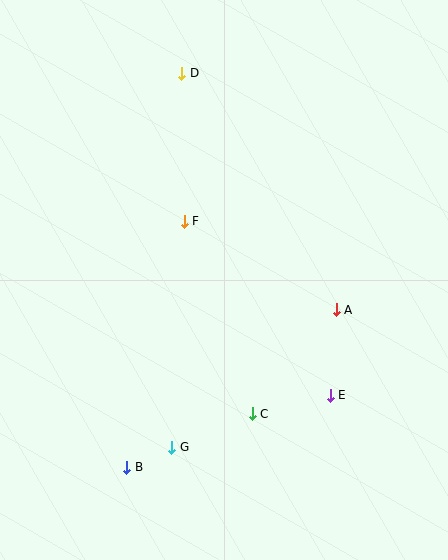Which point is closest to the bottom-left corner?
Point B is closest to the bottom-left corner.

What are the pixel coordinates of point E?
Point E is at (330, 395).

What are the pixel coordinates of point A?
Point A is at (336, 310).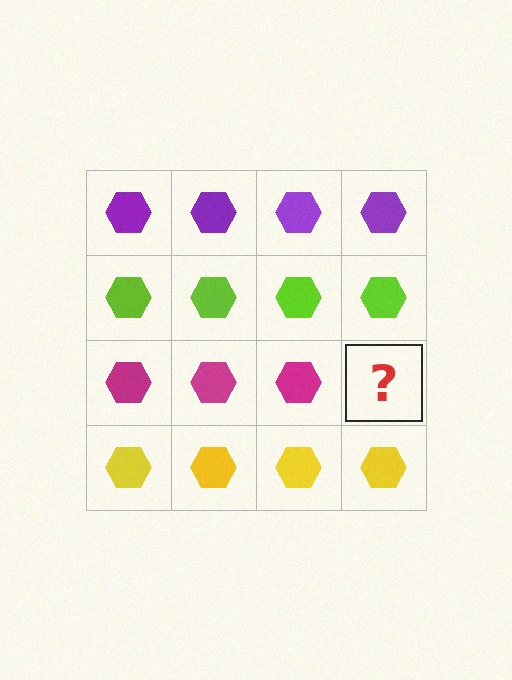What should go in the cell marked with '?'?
The missing cell should contain a magenta hexagon.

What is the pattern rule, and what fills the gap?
The rule is that each row has a consistent color. The gap should be filled with a magenta hexagon.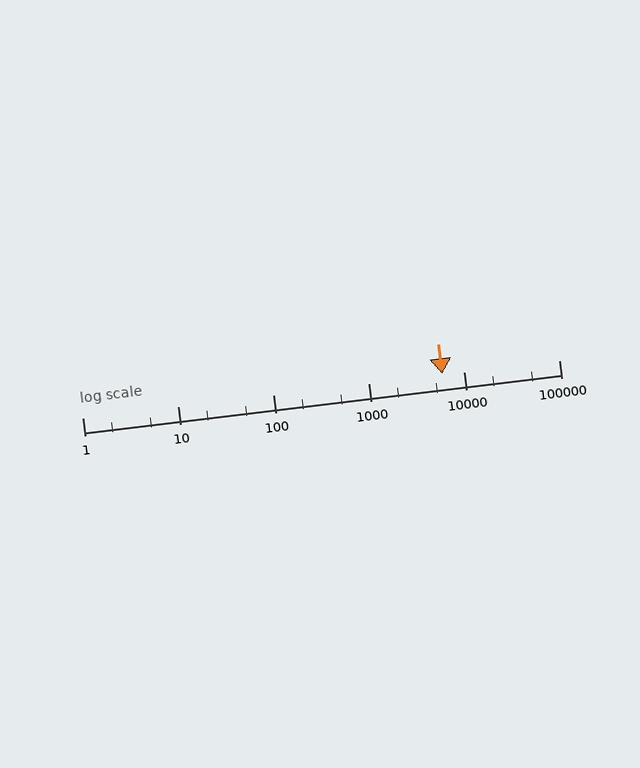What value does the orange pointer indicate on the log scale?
The pointer indicates approximately 5900.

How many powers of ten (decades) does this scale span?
The scale spans 5 decades, from 1 to 100000.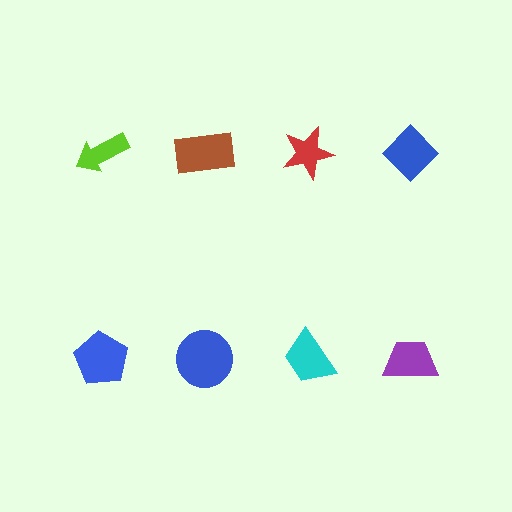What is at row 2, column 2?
A blue circle.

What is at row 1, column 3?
A red star.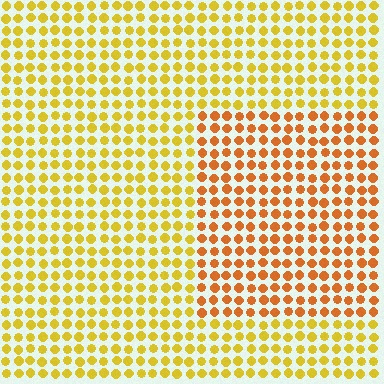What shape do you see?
I see a rectangle.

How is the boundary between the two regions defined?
The boundary is defined purely by a slight shift in hue (about 29 degrees). Spacing, size, and orientation are identical on both sides.